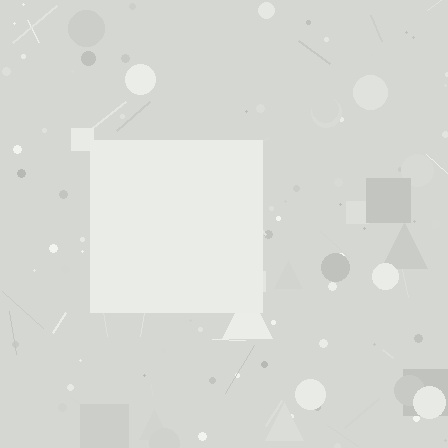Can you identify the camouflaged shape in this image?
The camouflaged shape is a square.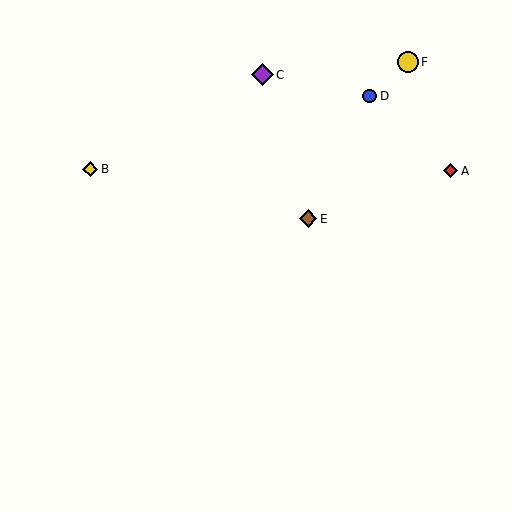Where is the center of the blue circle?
The center of the blue circle is at (370, 96).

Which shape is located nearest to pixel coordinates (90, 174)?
The yellow diamond (labeled B) at (90, 169) is nearest to that location.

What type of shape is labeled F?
Shape F is a yellow circle.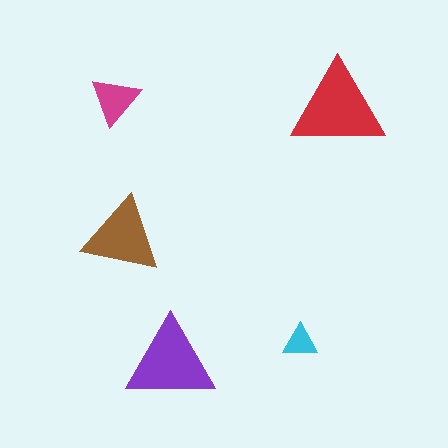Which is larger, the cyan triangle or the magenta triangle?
The magenta one.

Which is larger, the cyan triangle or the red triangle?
The red one.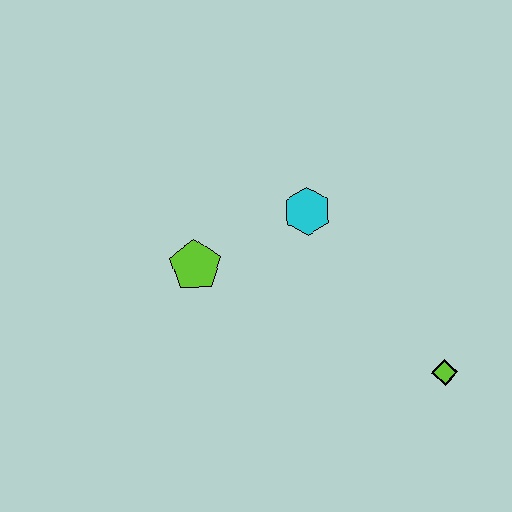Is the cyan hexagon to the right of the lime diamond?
No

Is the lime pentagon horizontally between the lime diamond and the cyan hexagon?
No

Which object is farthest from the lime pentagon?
The lime diamond is farthest from the lime pentagon.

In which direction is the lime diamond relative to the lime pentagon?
The lime diamond is to the right of the lime pentagon.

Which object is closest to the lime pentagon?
The cyan hexagon is closest to the lime pentagon.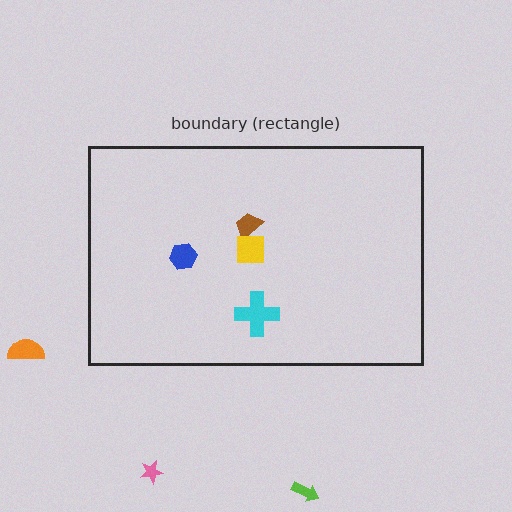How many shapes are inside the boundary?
4 inside, 3 outside.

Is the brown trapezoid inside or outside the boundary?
Inside.